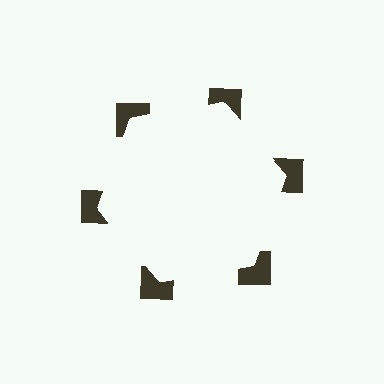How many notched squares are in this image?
There are 6 — one at each vertex of the illusory hexagon.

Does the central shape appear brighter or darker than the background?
It typically appears slightly brighter than the background, even though no actual brightness change is drawn.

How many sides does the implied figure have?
6 sides.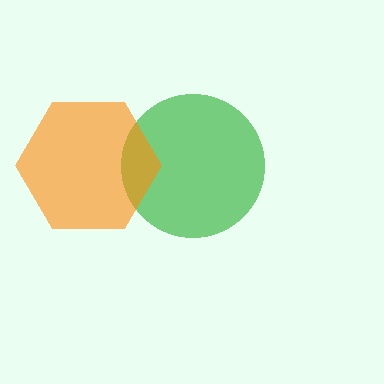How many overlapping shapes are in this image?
There are 2 overlapping shapes in the image.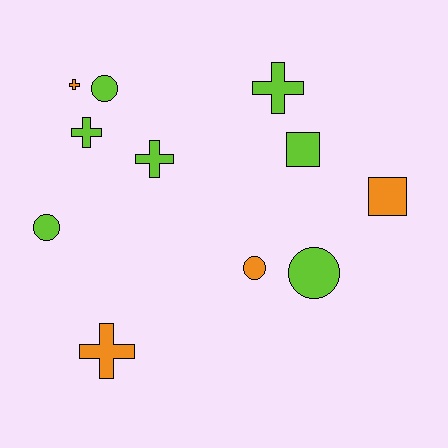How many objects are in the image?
There are 11 objects.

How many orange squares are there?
There is 1 orange square.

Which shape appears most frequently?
Cross, with 5 objects.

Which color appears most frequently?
Lime, with 7 objects.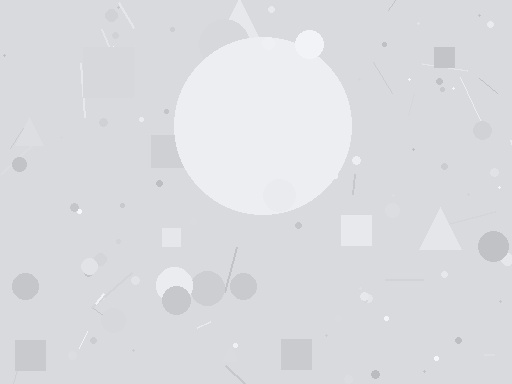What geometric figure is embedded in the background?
A circle is embedded in the background.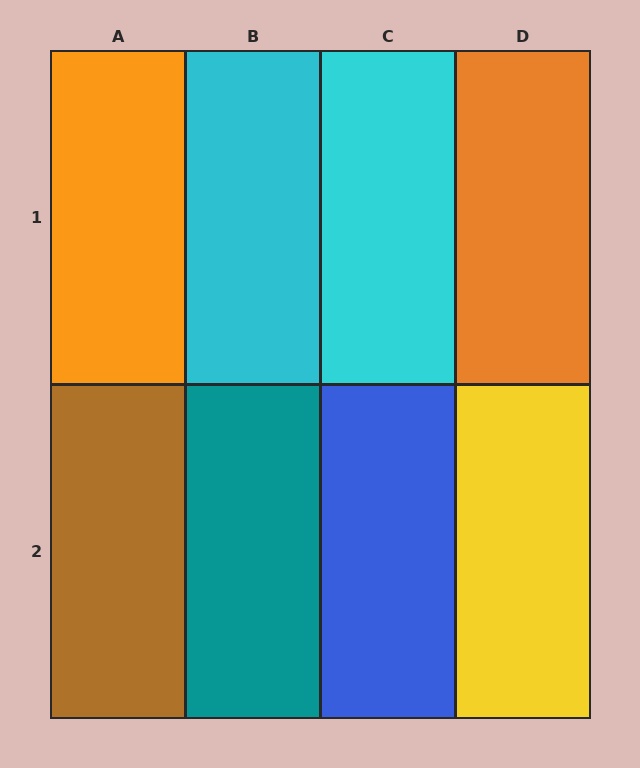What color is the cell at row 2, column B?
Teal.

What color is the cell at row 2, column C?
Blue.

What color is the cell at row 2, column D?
Yellow.